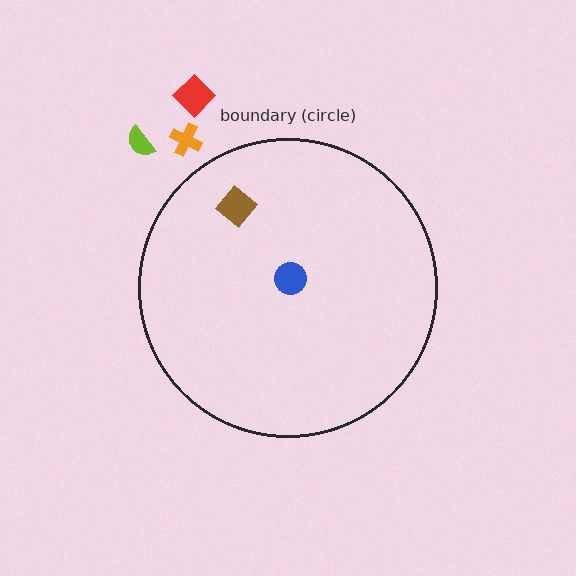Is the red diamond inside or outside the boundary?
Outside.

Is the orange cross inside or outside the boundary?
Outside.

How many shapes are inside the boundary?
2 inside, 3 outside.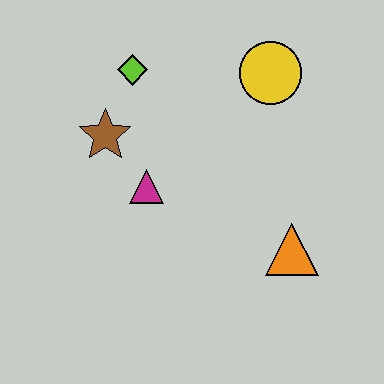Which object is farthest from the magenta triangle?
The yellow circle is farthest from the magenta triangle.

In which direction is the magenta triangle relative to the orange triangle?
The magenta triangle is to the left of the orange triangle.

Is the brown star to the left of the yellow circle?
Yes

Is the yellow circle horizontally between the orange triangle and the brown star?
Yes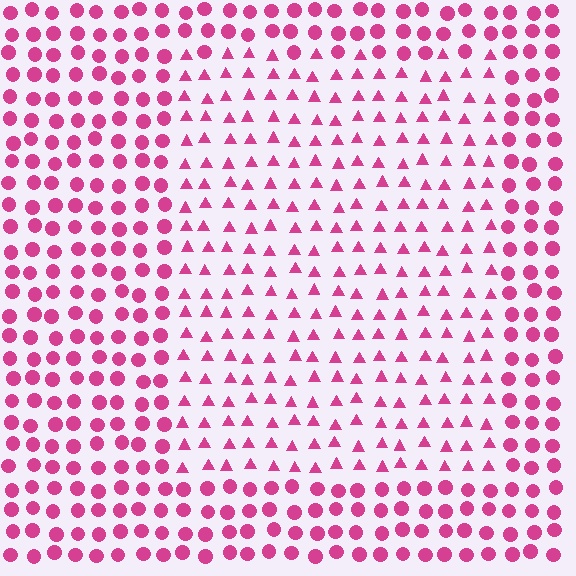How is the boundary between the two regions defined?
The boundary is defined by a change in element shape: triangles inside vs. circles outside. All elements share the same color and spacing.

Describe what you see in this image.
The image is filled with small magenta elements arranged in a uniform grid. A rectangle-shaped region contains triangles, while the surrounding area contains circles. The boundary is defined purely by the change in element shape.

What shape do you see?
I see a rectangle.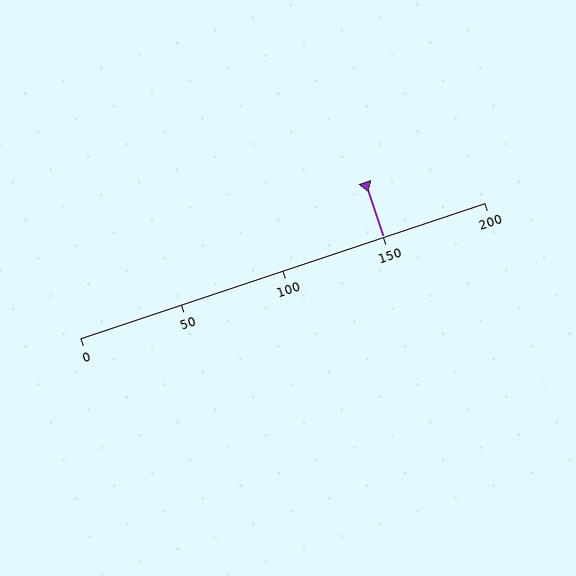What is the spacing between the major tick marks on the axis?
The major ticks are spaced 50 apart.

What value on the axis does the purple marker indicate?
The marker indicates approximately 150.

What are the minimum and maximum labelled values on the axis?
The axis runs from 0 to 200.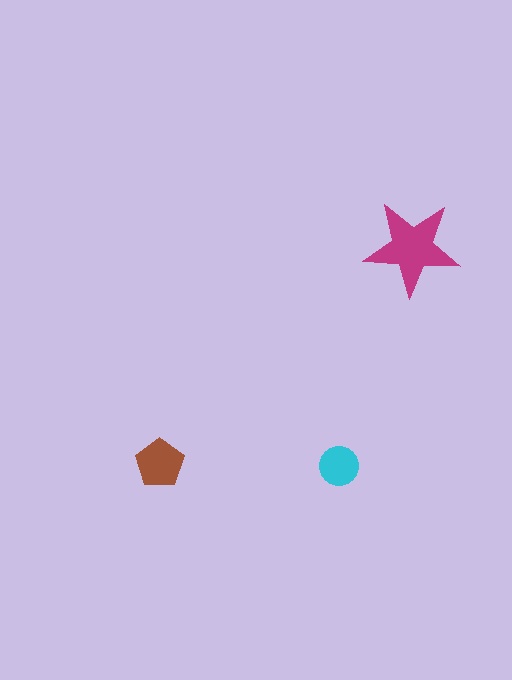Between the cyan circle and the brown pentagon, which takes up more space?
The brown pentagon.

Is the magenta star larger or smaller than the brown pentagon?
Larger.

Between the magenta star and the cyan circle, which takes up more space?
The magenta star.